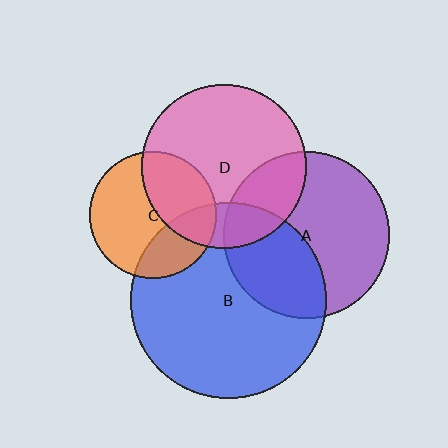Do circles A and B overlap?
Yes.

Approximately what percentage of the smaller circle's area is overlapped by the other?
Approximately 40%.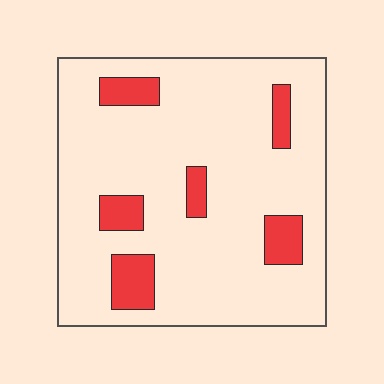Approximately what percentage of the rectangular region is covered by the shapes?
Approximately 15%.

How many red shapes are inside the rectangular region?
6.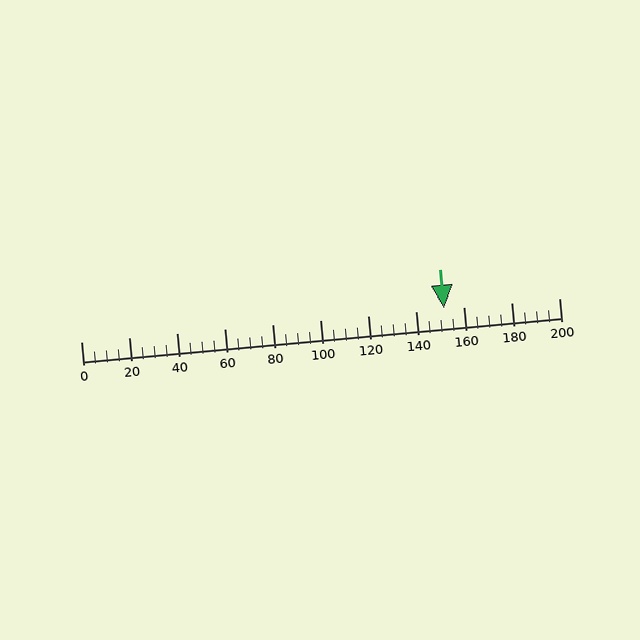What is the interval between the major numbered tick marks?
The major tick marks are spaced 20 units apart.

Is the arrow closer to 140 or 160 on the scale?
The arrow is closer to 160.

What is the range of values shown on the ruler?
The ruler shows values from 0 to 200.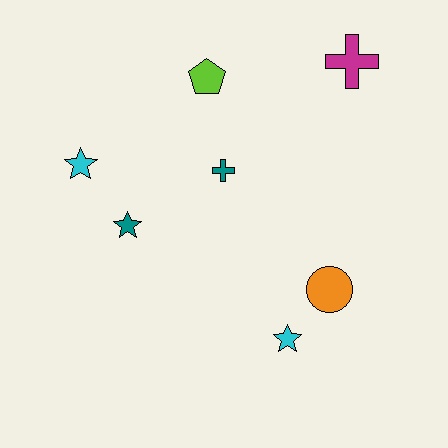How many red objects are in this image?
There are no red objects.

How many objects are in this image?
There are 7 objects.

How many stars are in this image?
There are 3 stars.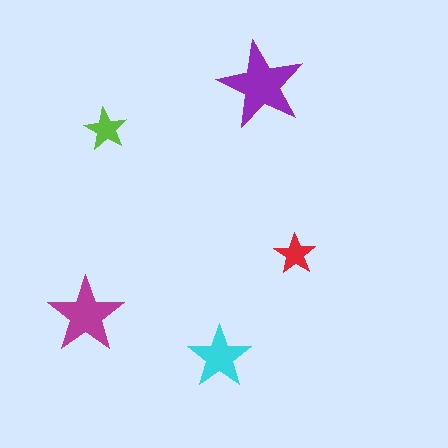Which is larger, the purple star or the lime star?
The purple one.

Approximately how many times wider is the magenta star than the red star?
About 2 times wider.